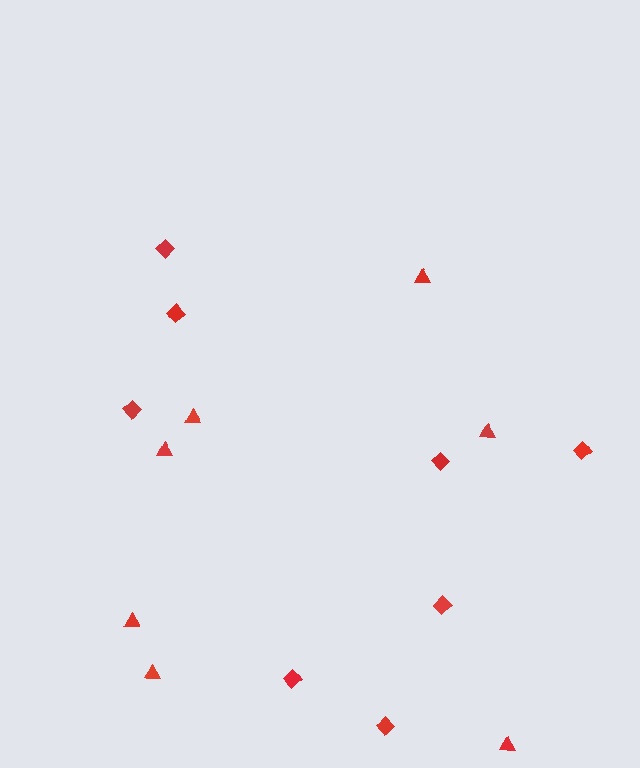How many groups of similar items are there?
There are 2 groups: one group of diamonds (8) and one group of triangles (7).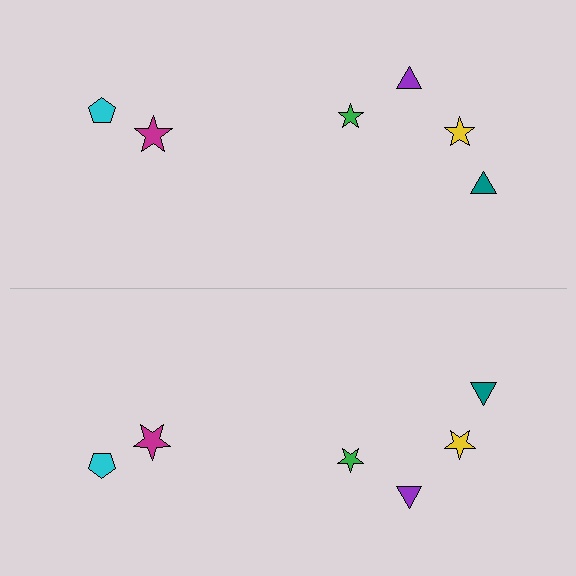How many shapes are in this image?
There are 12 shapes in this image.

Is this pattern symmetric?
Yes, this pattern has bilateral (reflection) symmetry.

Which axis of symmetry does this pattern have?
The pattern has a horizontal axis of symmetry running through the center of the image.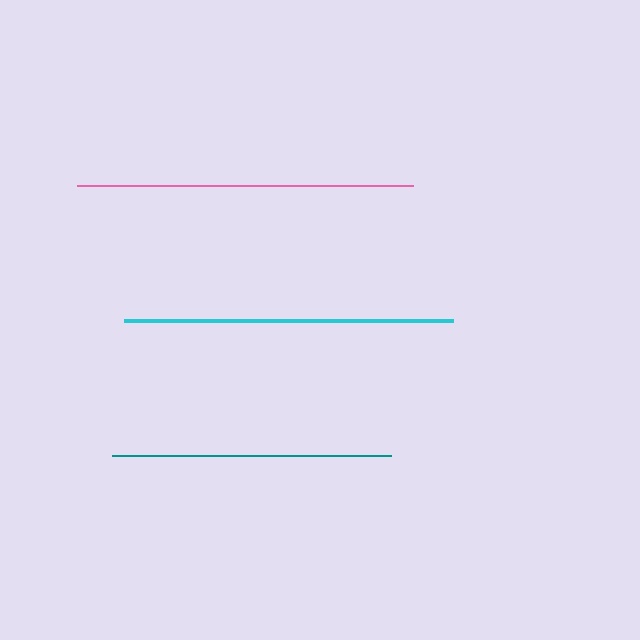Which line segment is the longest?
The pink line is the longest at approximately 336 pixels.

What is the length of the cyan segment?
The cyan segment is approximately 329 pixels long.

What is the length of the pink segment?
The pink segment is approximately 336 pixels long.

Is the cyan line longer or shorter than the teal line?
The cyan line is longer than the teal line.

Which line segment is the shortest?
The teal line is the shortest at approximately 279 pixels.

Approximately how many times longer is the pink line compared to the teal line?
The pink line is approximately 1.2 times the length of the teal line.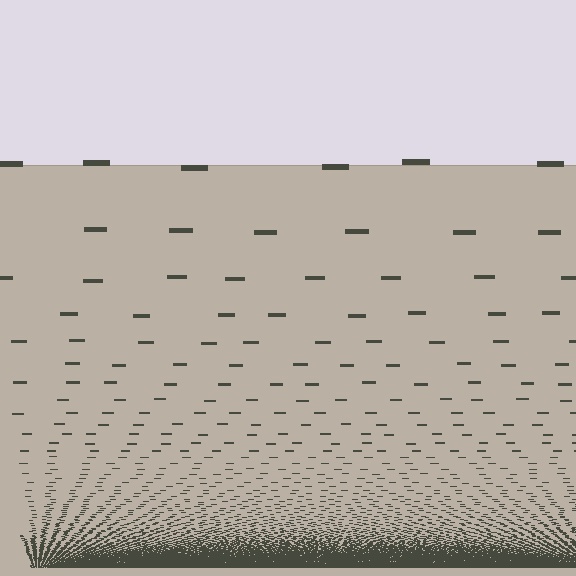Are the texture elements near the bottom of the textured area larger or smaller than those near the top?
Smaller. The gradient is inverted — elements near the bottom are smaller and denser.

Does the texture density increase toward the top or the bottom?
Density increases toward the bottom.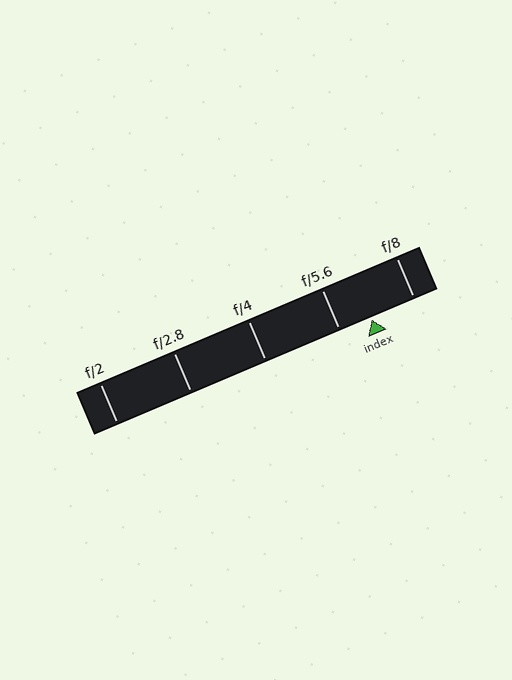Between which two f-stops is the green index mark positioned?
The index mark is between f/5.6 and f/8.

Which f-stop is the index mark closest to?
The index mark is closest to f/5.6.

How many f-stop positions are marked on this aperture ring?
There are 5 f-stop positions marked.